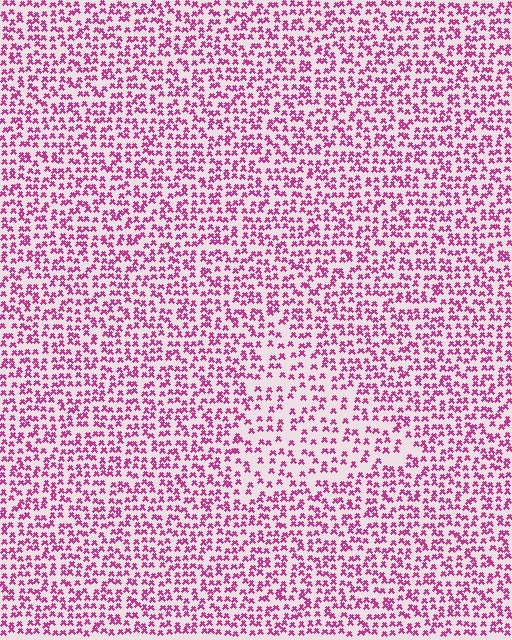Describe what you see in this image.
The image contains small magenta elements arranged at two different densities. A triangle-shaped region is visible where the elements are less densely packed than the surrounding area.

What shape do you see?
I see a triangle.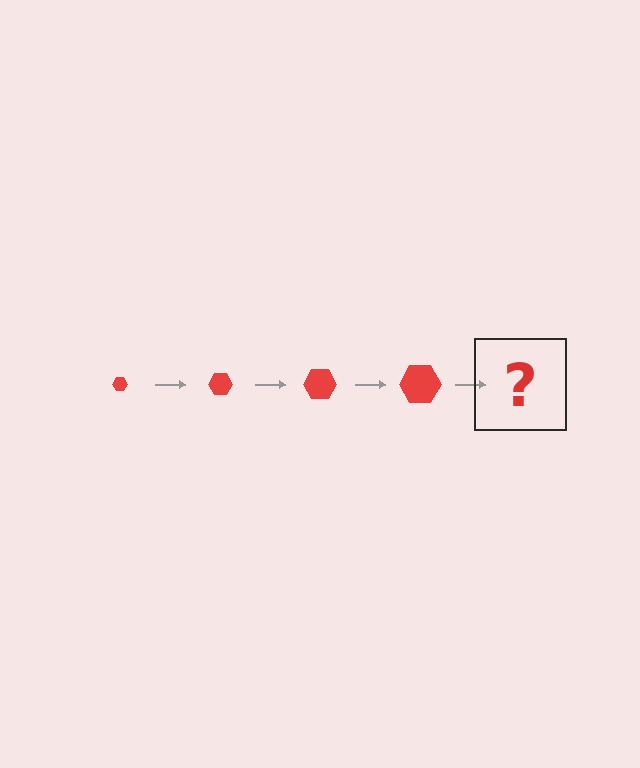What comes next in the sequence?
The next element should be a red hexagon, larger than the previous one.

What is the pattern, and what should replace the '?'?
The pattern is that the hexagon gets progressively larger each step. The '?' should be a red hexagon, larger than the previous one.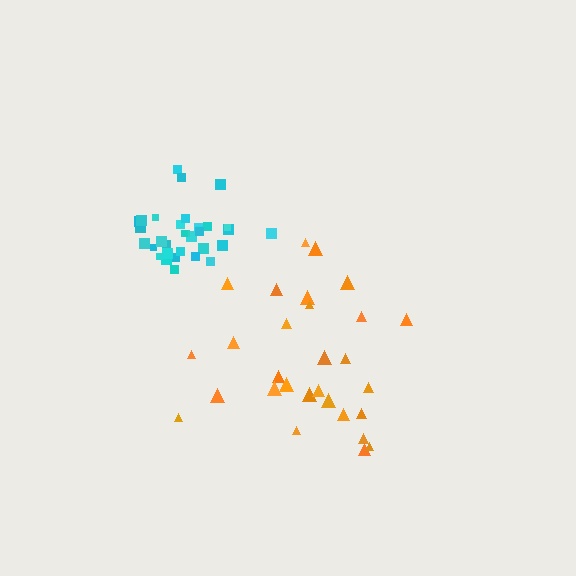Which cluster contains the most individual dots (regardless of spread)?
Cyan (33).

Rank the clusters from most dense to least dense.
cyan, orange.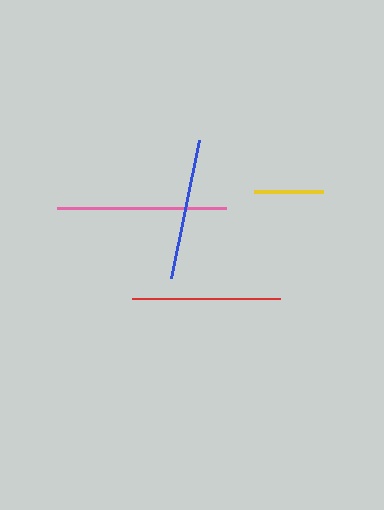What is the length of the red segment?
The red segment is approximately 149 pixels long.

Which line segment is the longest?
The pink line is the longest at approximately 169 pixels.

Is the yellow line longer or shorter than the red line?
The red line is longer than the yellow line.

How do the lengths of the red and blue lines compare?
The red and blue lines are approximately the same length.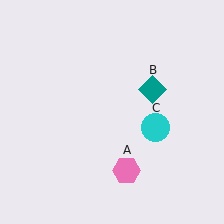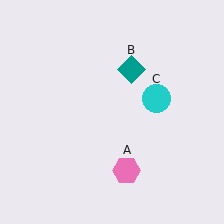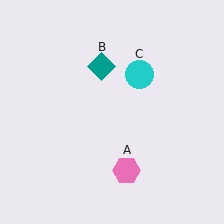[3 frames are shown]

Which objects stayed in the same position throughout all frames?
Pink hexagon (object A) remained stationary.